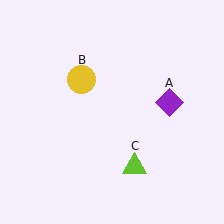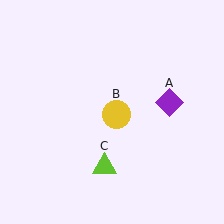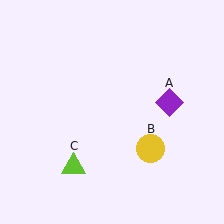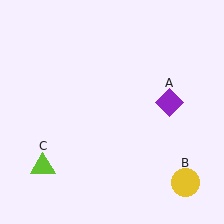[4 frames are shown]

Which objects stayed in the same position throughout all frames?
Purple diamond (object A) remained stationary.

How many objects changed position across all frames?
2 objects changed position: yellow circle (object B), lime triangle (object C).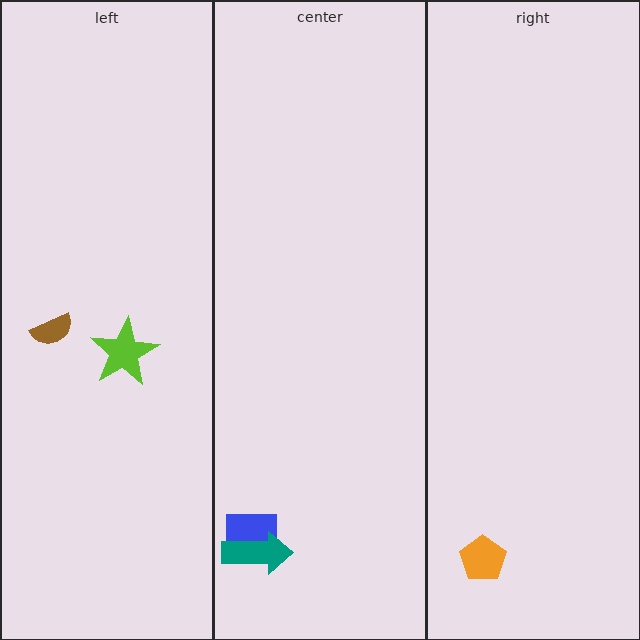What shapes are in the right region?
The orange pentagon.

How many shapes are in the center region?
2.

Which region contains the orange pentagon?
The right region.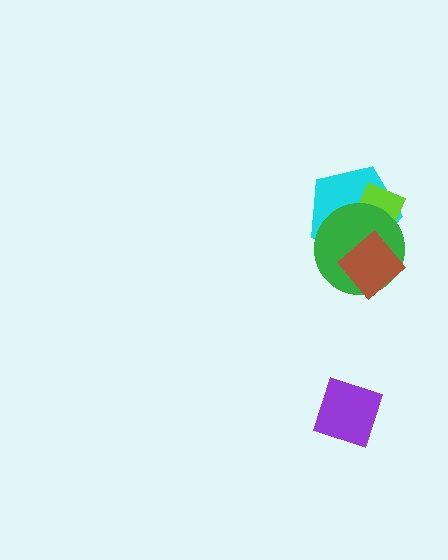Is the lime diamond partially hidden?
Yes, it is partially covered by another shape.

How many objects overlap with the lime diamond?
3 objects overlap with the lime diamond.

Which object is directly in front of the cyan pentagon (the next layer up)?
The lime diamond is directly in front of the cyan pentagon.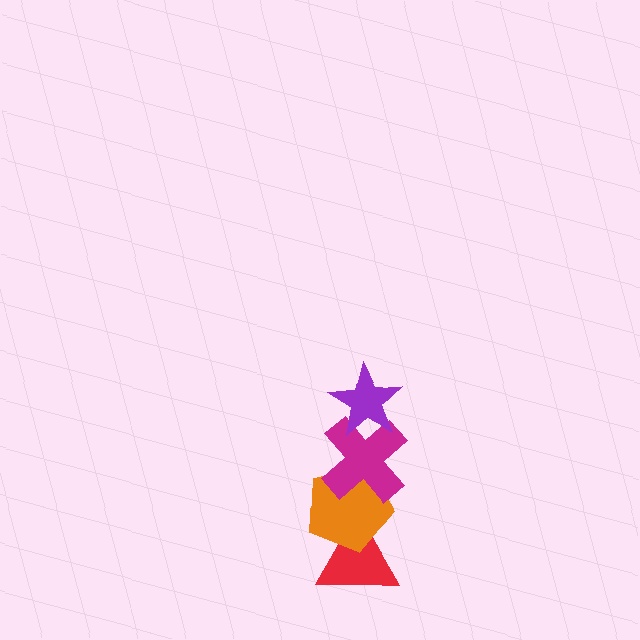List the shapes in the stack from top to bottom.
From top to bottom: the purple star, the magenta cross, the orange pentagon, the red triangle.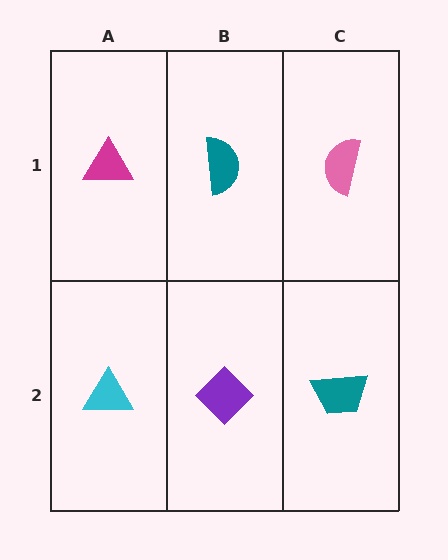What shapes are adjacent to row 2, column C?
A pink semicircle (row 1, column C), a purple diamond (row 2, column B).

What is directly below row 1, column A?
A cyan triangle.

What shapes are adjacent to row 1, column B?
A purple diamond (row 2, column B), a magenta triangle (row 1, column A), a pink semicircle (row 1, column C).